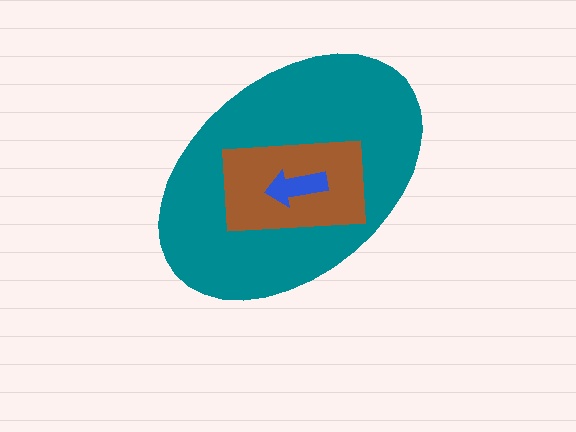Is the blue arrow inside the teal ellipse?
Yes.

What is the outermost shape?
The teal ellipse.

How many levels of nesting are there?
3.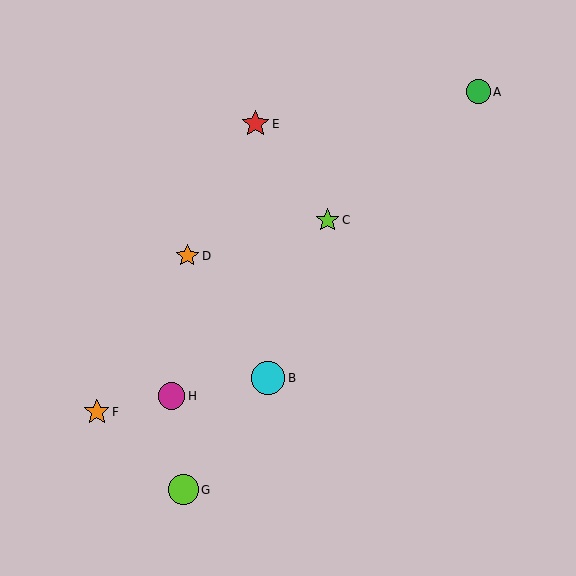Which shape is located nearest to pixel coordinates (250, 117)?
The red star (labeled E) at (255, 124) is nearest to that location.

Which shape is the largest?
The cyan circle (labeled B) is the largest.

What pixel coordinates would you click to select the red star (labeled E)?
Click at (255, 124) to select the red star E.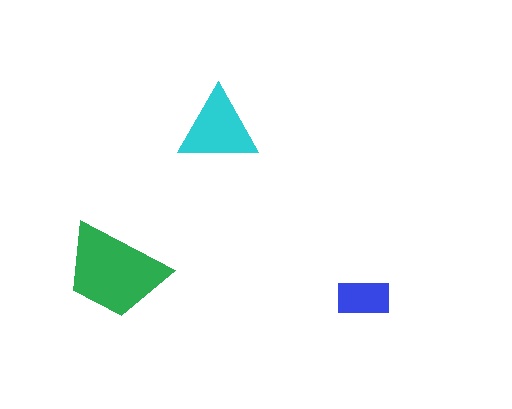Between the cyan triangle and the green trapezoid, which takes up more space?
The green trapezoid.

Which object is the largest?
The green trapezoid.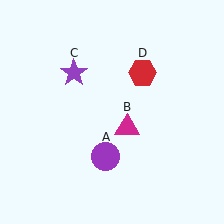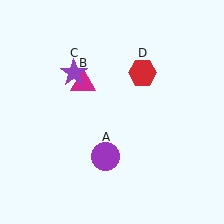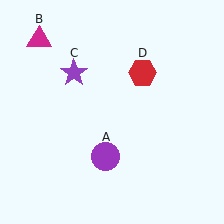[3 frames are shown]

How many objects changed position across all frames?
1 object changed position: magenta triangle (object B).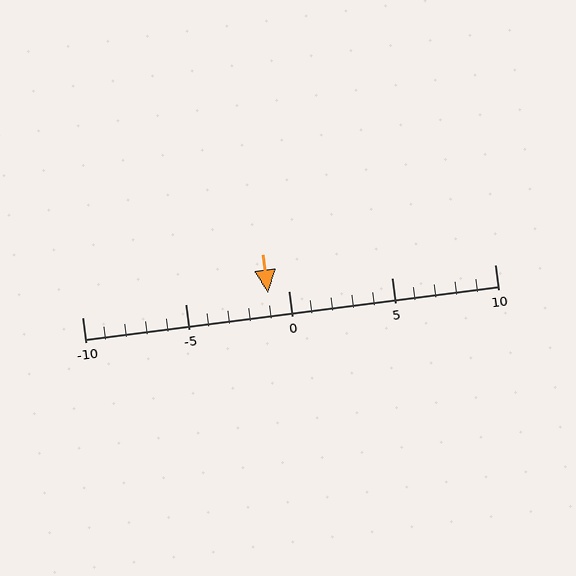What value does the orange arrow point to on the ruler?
The orange arrow points to approximately -1.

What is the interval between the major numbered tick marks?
The major tick marks are spaced 5 units apart.